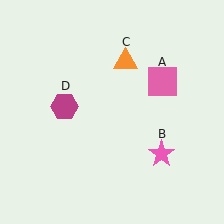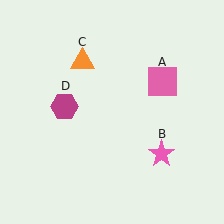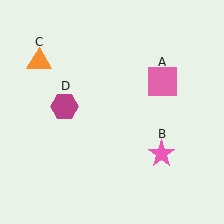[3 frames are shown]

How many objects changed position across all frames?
1 object changed position: orange triangle (object C).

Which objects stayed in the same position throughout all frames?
Pink square (object A) and pink star (object B) and magenta hexagon (object D) remained stationary.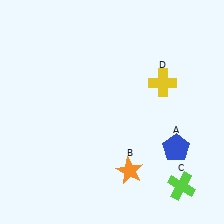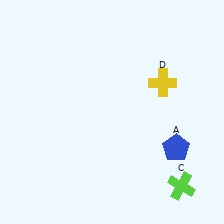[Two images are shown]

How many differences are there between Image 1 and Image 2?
There is 1 difference between the two images.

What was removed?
The orange star (B) was removed in Image 2.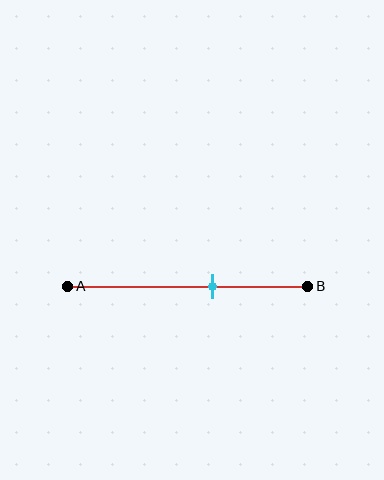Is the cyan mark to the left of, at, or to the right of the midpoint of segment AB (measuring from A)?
The cyan mark is to the right of the midpoint of segment AB.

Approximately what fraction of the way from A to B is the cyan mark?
The cyan mark is approximately 60% of the way from A to B.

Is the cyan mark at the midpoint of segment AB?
No, the mark is at about 60% from A, not at the 50% midpoint.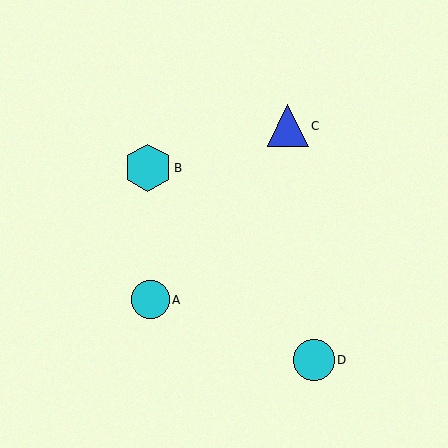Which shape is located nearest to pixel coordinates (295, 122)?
The blue triangle (labeled C) at (288, 125) is nearest to that location.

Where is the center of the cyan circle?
The center of the cyan circle is at (150, 300).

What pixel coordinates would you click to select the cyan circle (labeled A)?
Click at (150, 300) to select the cyan circle A.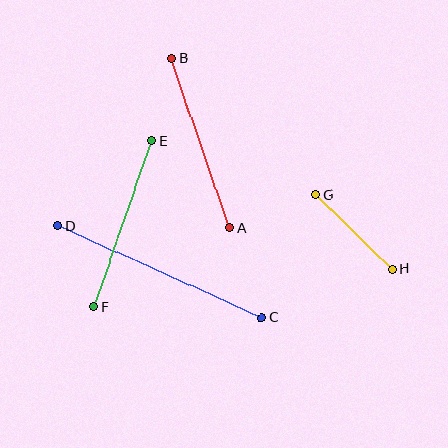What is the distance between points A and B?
The distance is approximately 179 pixels.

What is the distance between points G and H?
The distance is approximately 107 pixels.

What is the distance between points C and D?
The distance is approximately 224 pixels.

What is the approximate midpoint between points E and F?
The midpoint is at approximately (123, 224) pixels.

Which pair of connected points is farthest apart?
Points C and D are farthest apart.